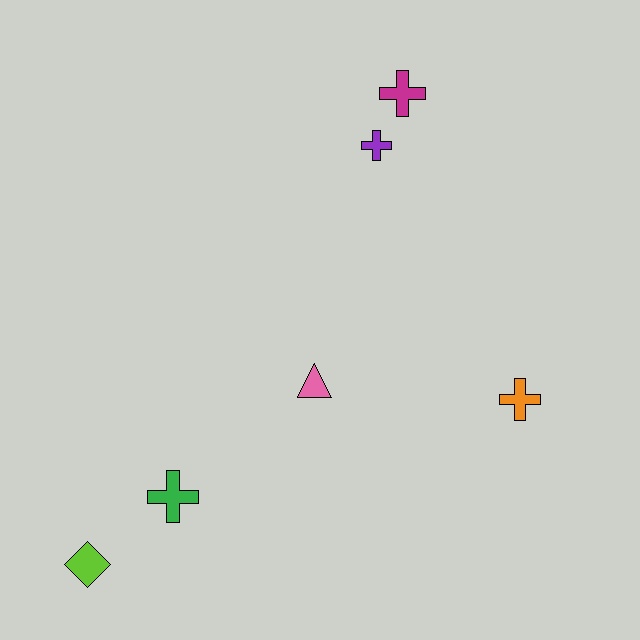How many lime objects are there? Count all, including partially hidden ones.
There is 1 lime object.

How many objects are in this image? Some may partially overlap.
There are 6 objects.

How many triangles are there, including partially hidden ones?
There is 1 triangle.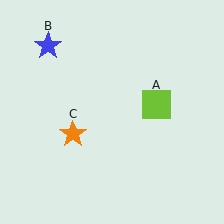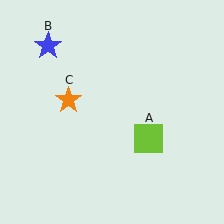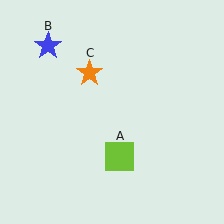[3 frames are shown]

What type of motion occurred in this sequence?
The lime square (object A), orange star (object C) rotated clockwise around the center of the scene.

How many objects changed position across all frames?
2 objects changed position: lime square (object A), orange star (object C).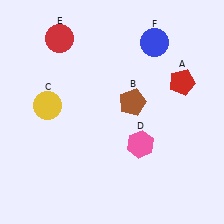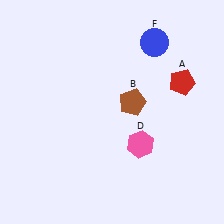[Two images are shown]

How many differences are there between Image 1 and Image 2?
There are 2 differences between the two images.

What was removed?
The red circle (E), the yellow circle (C) were removed in Image 2.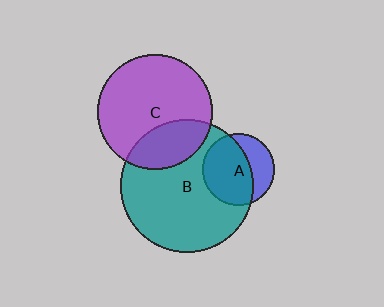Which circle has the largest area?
Circle B (teal).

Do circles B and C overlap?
Yes.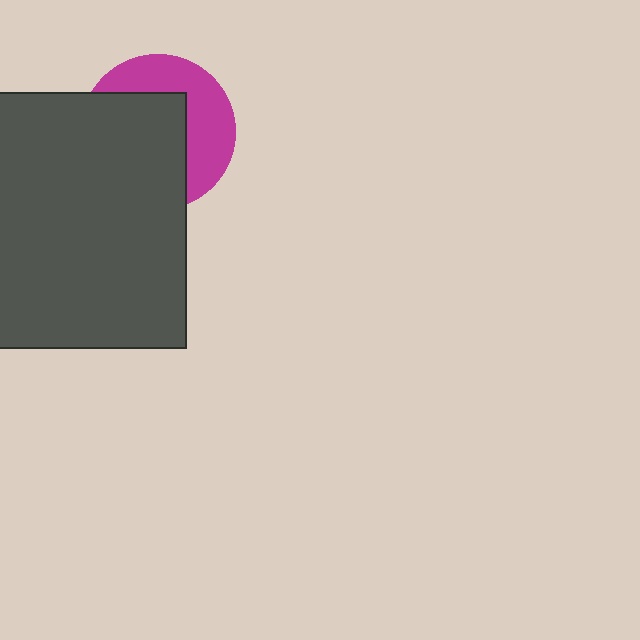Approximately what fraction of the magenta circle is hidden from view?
Roughly 59% of the magenta circle is hidden behind the dark gray rectangle.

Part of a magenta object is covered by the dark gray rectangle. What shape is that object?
It is a circle.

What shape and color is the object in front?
The object in front is a dark gray rectangle.